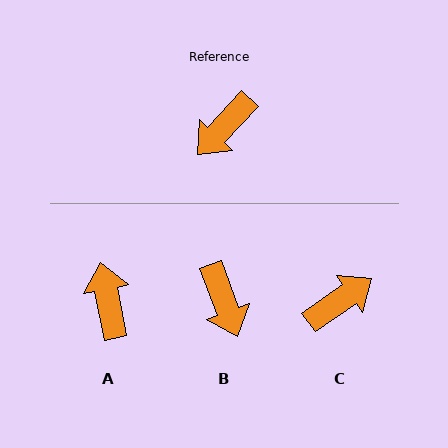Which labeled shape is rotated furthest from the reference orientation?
C, about 168 degrees away.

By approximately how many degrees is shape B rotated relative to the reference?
Approximately 63 degrees counter-clockwise.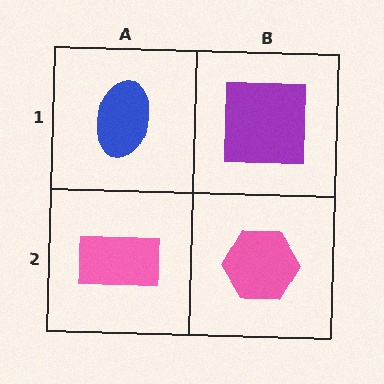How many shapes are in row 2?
2 shapes.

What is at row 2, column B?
A pink hexagon.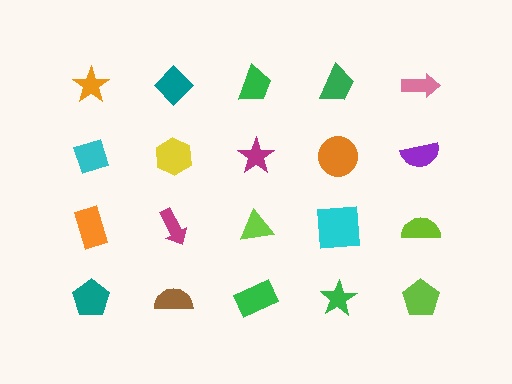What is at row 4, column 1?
A teal pentagon.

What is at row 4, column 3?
A green rectangle.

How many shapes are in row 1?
5 shapes.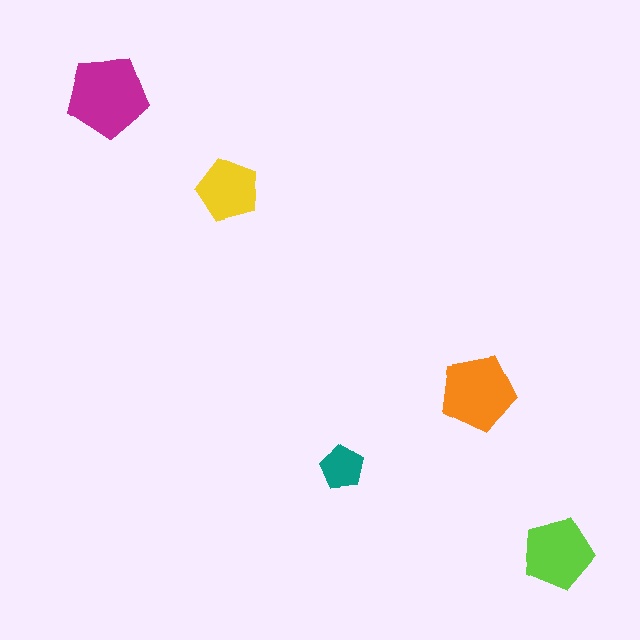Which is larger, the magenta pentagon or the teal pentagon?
The magenta one.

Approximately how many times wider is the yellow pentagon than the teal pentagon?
About 1.5 times wider.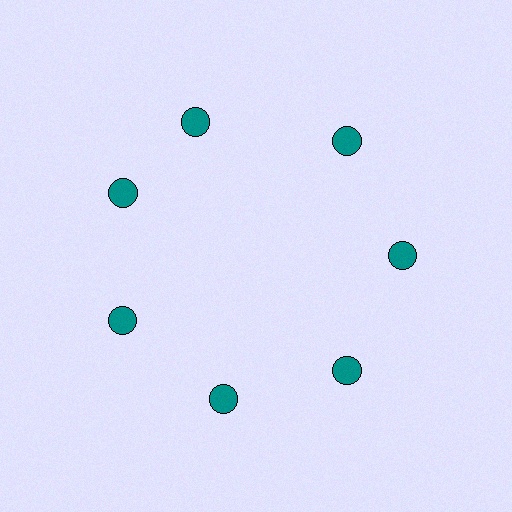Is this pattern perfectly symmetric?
No. The 7 teal circles are arranged in a ring, but one element near the 12 o'clock position is rotated out of alignment along the ring, breaking the 7-fold rotational symmetry.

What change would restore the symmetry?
The symmetry would be restored by rotating it back into even spacing with its neighbors so that all 7 circles sit at equal angles and equal distance from the center.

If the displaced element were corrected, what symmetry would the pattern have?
It would have 7-fold rotational symmetry — the pattern would map onto itself every 51 degrees.